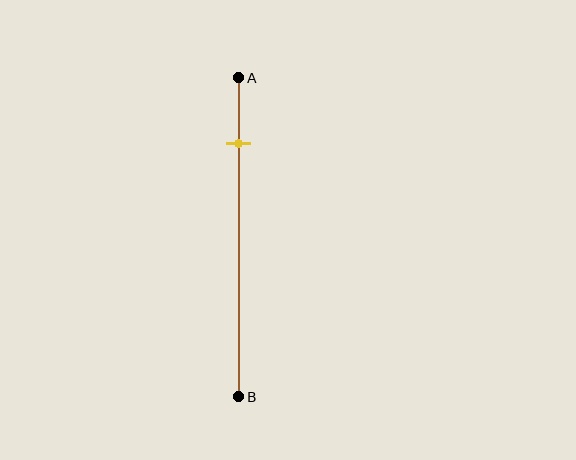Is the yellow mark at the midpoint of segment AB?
No, the mark is at about 20% from A, not at the 50% midpoint.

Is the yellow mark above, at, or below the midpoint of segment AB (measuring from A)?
The yellow mark is above the midpoint of segment AB.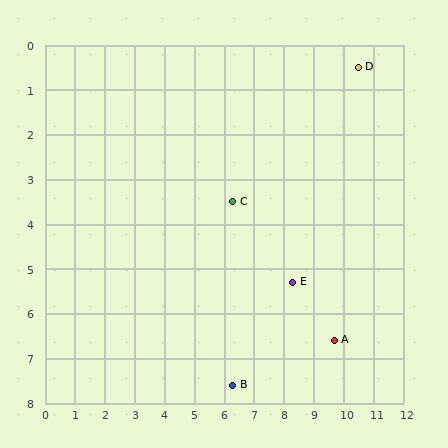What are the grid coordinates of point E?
Point E is at approximately (8.3, 5.3).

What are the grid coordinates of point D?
Point D is at approximately (10.5, 0.5).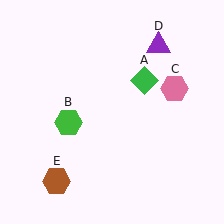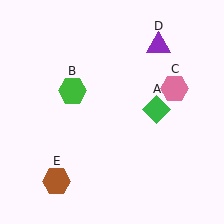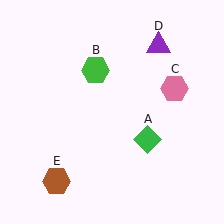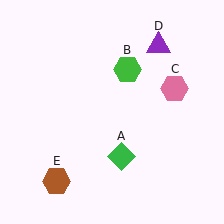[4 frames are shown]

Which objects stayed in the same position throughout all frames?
Pink hexagon (object C) and purple triangle (object D) and brown hexagon (object E) remained stationary.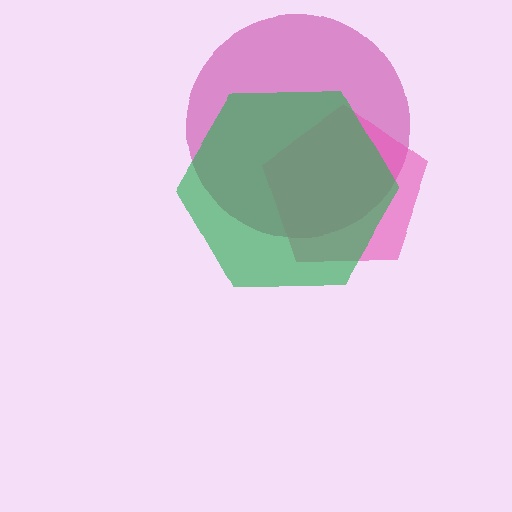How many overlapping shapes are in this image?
There are 3 overlapping shapes in the image.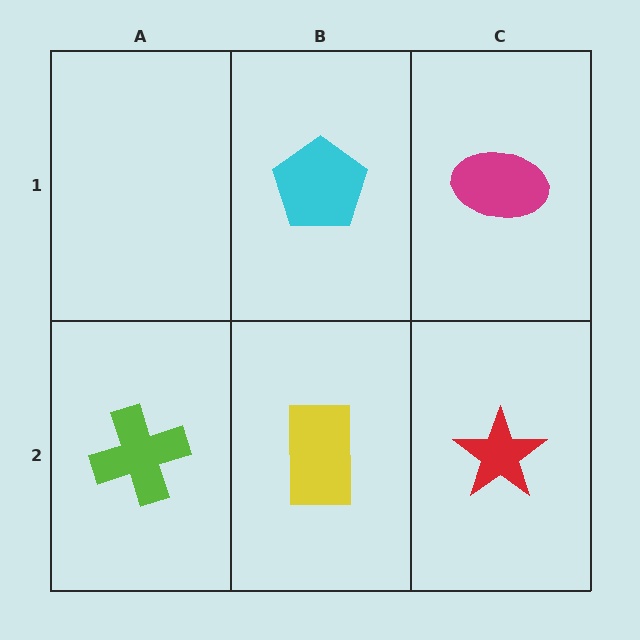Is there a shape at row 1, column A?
No, that cell is empty.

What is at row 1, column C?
A magenta ellipse.